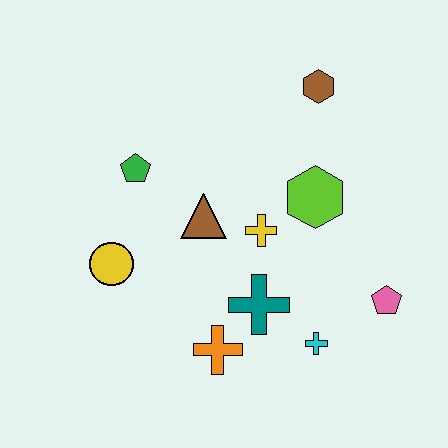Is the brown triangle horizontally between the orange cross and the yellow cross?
No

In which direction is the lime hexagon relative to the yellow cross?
The lime hexagon is to the right of the yellow cross.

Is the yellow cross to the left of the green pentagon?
No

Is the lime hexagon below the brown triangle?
No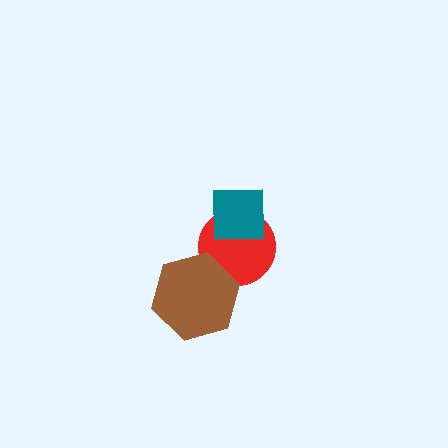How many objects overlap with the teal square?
1 object overlaps with the teal square.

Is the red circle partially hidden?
Yes, it is partially covered by another shape.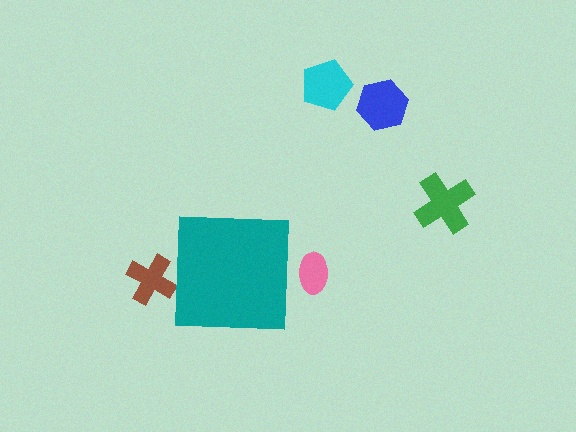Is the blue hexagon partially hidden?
No, the blue hexagon is fully visible.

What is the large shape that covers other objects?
A teal square.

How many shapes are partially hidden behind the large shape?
2 shapes are partially hidden.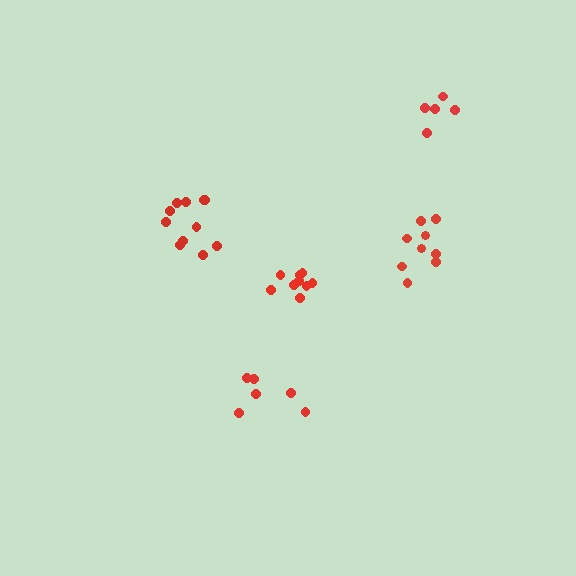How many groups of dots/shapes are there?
There are 5 groups.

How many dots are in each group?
Group 1: 11 dots, Group 2: 9 dots, Group 3: 6 dots, Group 4: 9 dots, Group 5: 5 dots (40 total).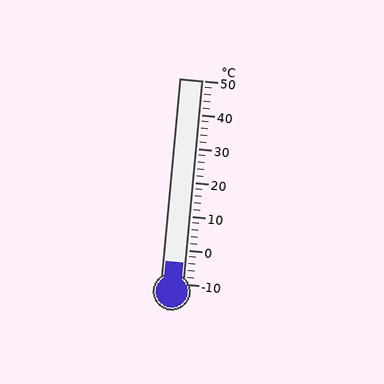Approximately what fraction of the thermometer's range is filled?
The thermometer is filled to approximately 10% of its range.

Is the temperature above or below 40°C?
The temperature is below 40°C.